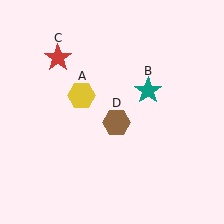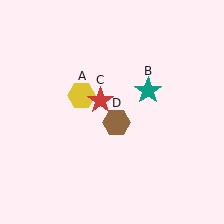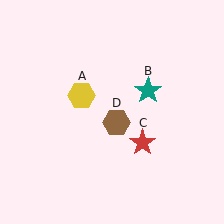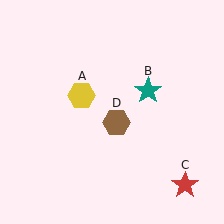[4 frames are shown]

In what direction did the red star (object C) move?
The red star (object C) moved down and to the right.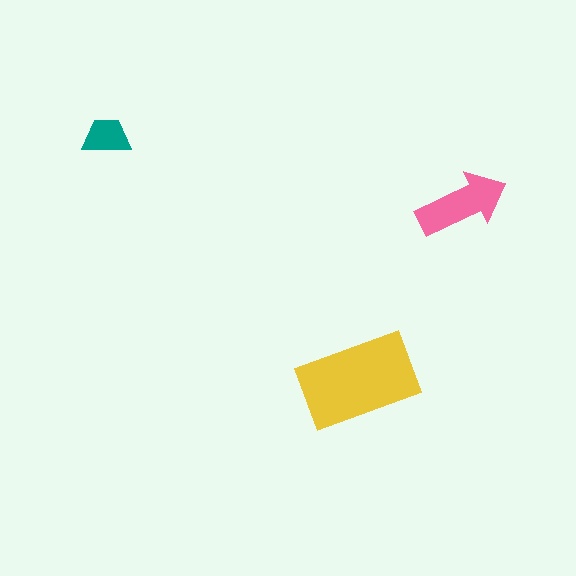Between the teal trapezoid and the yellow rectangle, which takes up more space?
The yellow rectangle.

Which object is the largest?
The yellow rectangle.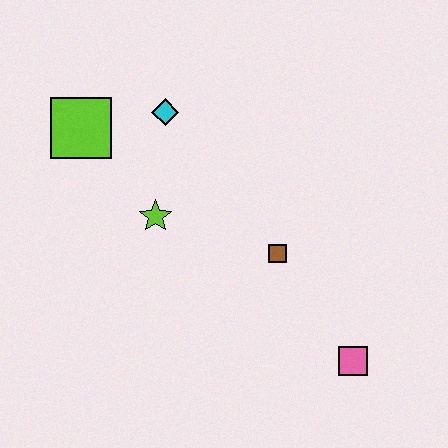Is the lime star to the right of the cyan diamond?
No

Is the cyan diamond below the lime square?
No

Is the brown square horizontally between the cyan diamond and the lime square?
No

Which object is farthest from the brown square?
The lime square is farthest from the brown square.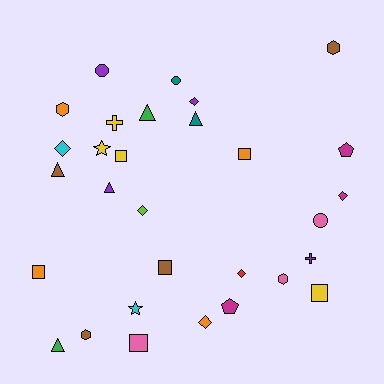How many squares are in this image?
There are 6 squares.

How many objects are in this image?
There are 30 objects.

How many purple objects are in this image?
There are 4 purple objects.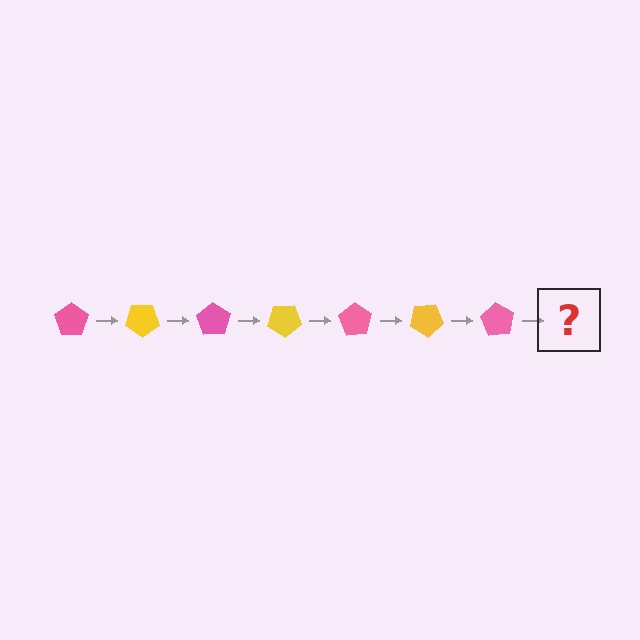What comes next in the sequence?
The next element should be a yellow pentagon, rotated 245 degrees from the start.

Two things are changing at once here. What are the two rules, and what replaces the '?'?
The two rules are that it rotates 35 degrees each step and the color cycles through pink and yellow. The '?' should be a yellow pentagon, rotated 245 degrees from the start.